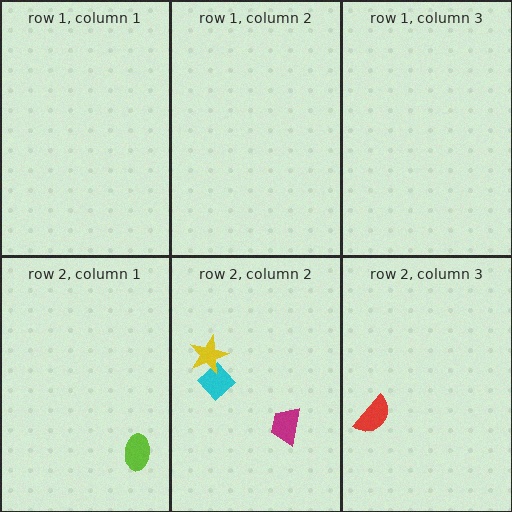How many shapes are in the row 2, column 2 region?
3.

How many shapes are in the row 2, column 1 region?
1.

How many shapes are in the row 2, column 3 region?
1.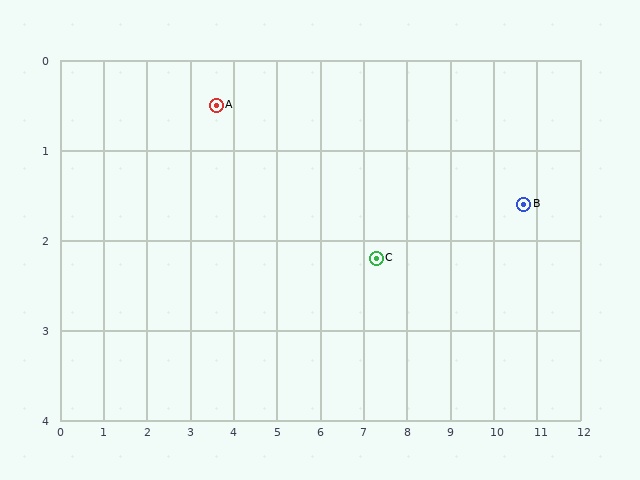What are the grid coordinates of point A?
Point A is at approximately (3.6, 0.5).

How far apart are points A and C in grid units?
Points A and C are about 4.1 grid units apart.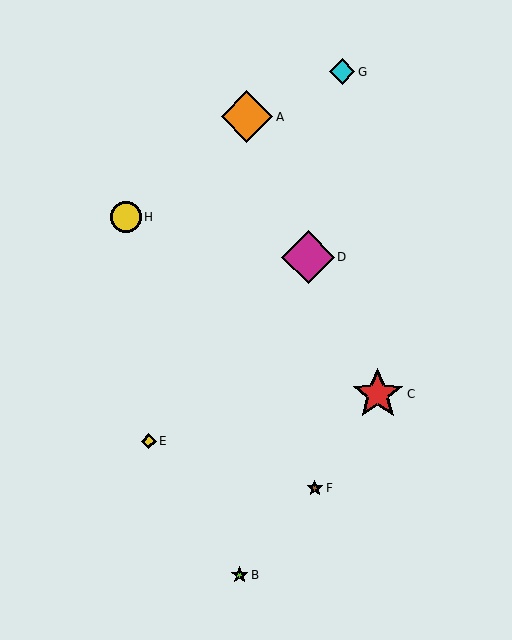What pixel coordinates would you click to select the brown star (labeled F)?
Click at (315, 488) to select the brown star F.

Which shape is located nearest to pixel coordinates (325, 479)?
The brown star (labeled F) at (315, 488) is nearest to that location.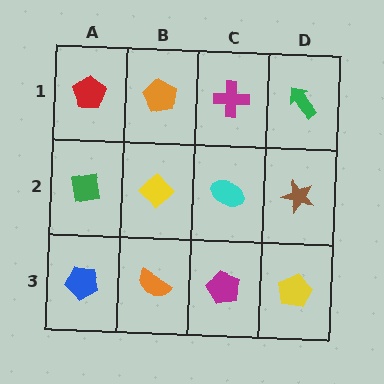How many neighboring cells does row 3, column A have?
2.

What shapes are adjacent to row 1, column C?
A cyan ellipse (row 2, column C), an orange pentagon (row 1, column B), a green arrow (row 1, column D).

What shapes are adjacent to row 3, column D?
A brown star (row 2, column D), a magenta pentagon (row 3, column C).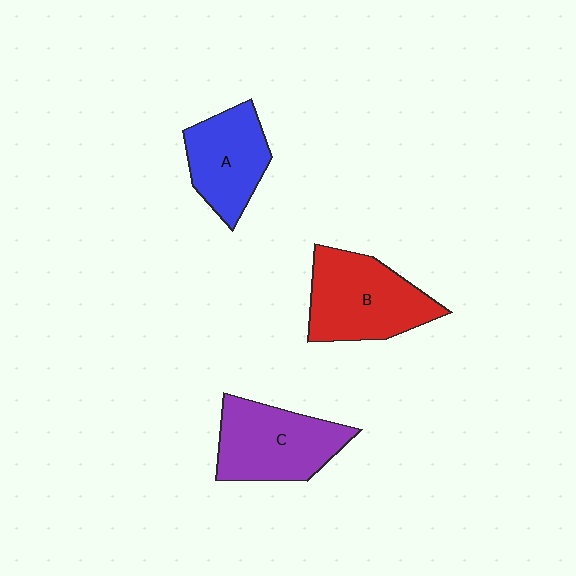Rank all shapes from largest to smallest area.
From largest to smallest: B (red), C (purple), A (blue).